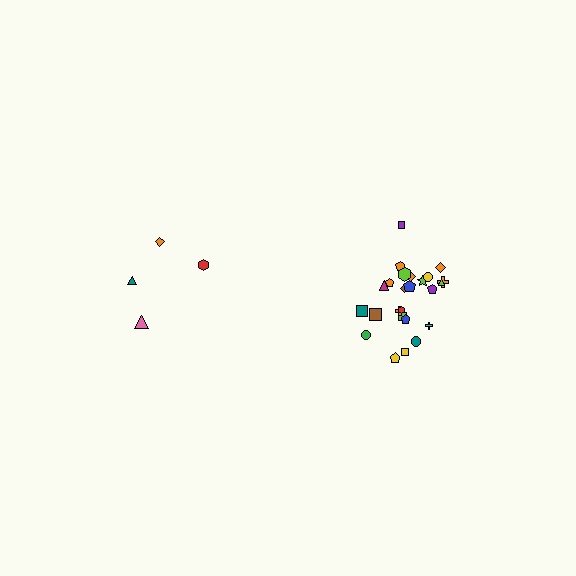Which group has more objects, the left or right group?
The right group.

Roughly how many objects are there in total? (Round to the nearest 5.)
Roughly 30 objects in total.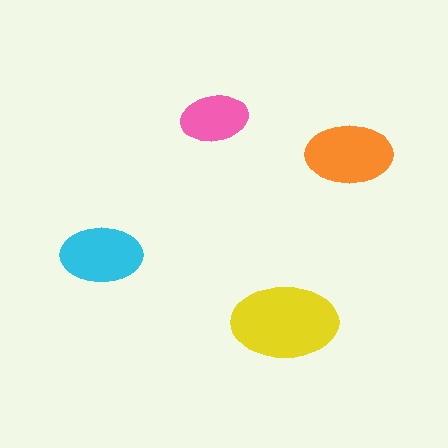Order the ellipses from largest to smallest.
the yellow one, the orange one, the cyan one, the pink one.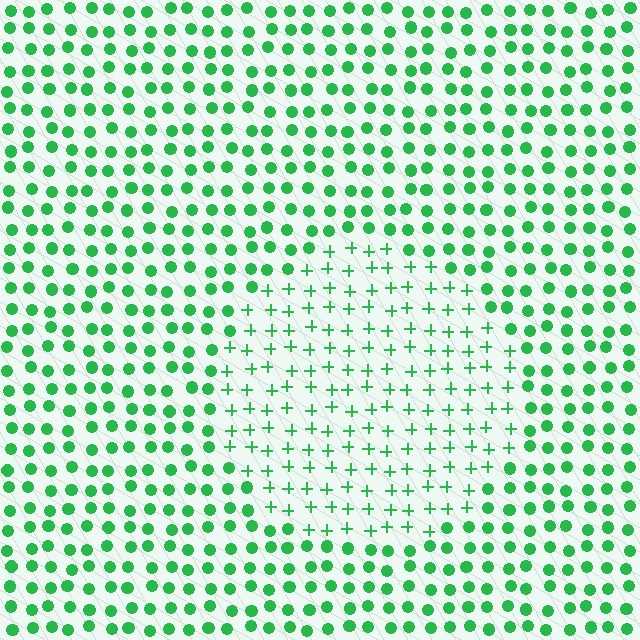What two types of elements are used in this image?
The image uses plus signs inside the circle region and circles outside it.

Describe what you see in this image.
The image is filled with small green elements arranged in a uniform grid. A circle-shaped region contains plus signs, while the surrounding area contains circles. The boundary is defined purely by the change in element shape.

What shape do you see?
I see a circle.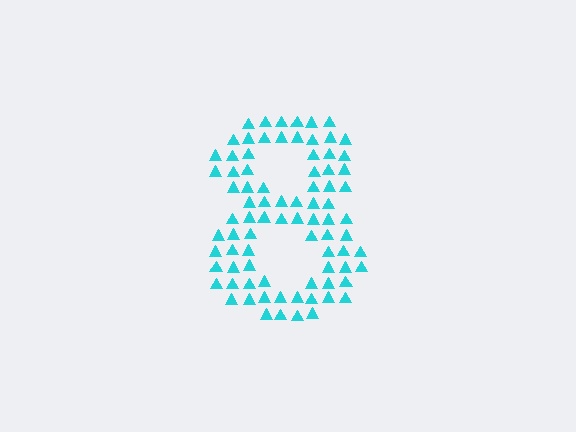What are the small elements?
The small elements are triangles.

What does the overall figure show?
The overall figure shows the digit 8.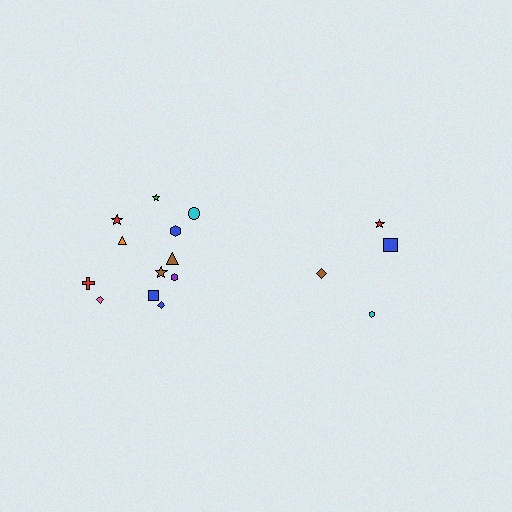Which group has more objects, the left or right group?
The left group.